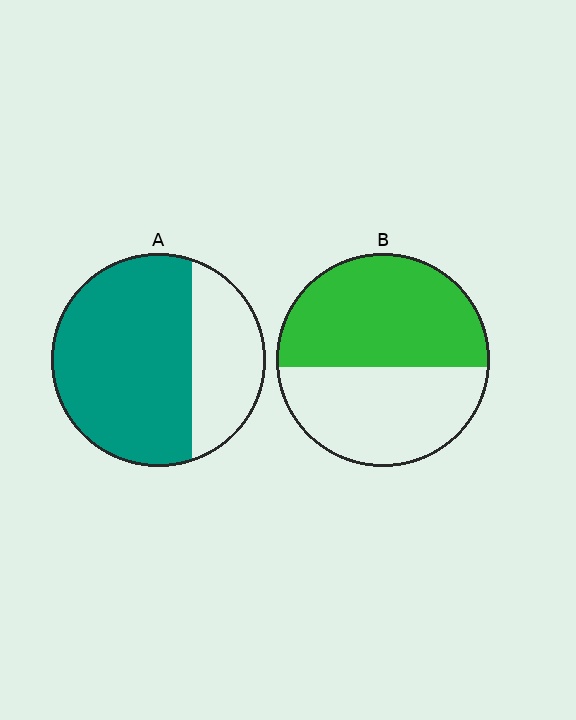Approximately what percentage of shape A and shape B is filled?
A is approximately 70% and B is approximately 55%.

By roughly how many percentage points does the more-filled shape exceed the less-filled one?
By roughly 15 percentage points (A over B).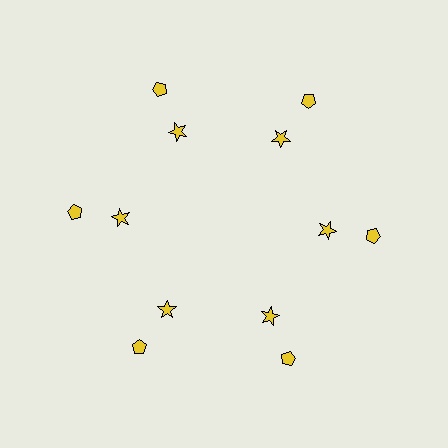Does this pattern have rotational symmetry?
Yes, this pattern has 6-fold rotational symmetry. It looks the same after rotating 60 degrees around the center.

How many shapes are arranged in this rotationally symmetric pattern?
There are 12 shapes, arranged in 6 groups of 2.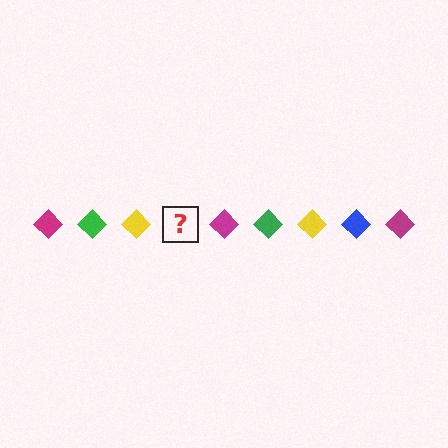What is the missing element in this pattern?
The missing element is a blue diamond.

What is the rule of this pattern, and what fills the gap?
The rule is that the pattern cycles through magenta, green, yellow, blue diamonds. The gap should be filled with a blue diamond.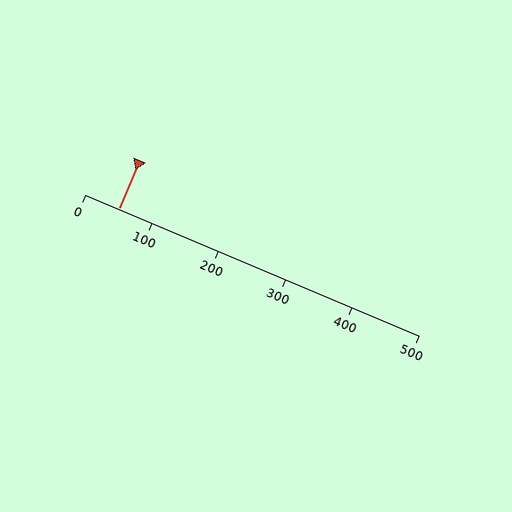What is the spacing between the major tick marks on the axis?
The major ticks are spaced 100 apart.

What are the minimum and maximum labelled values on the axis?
The axis runs from 0 to 500.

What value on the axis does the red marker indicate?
The marker indicates approximately 50.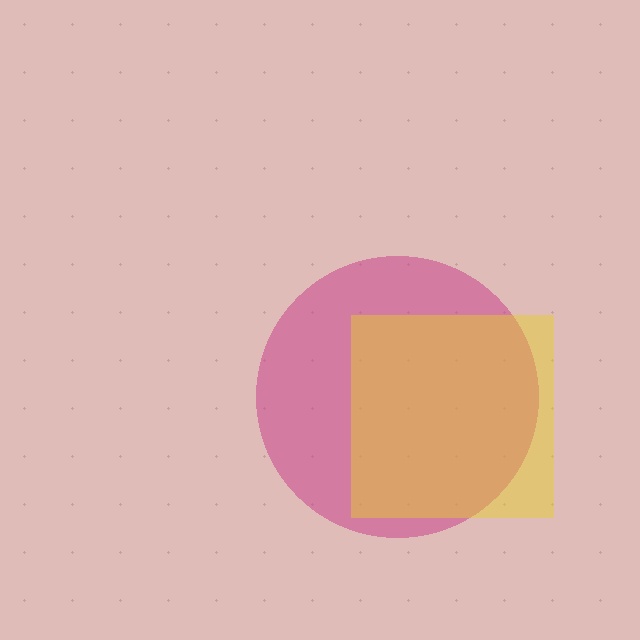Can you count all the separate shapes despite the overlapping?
Yes, there are 2 separate shapes.